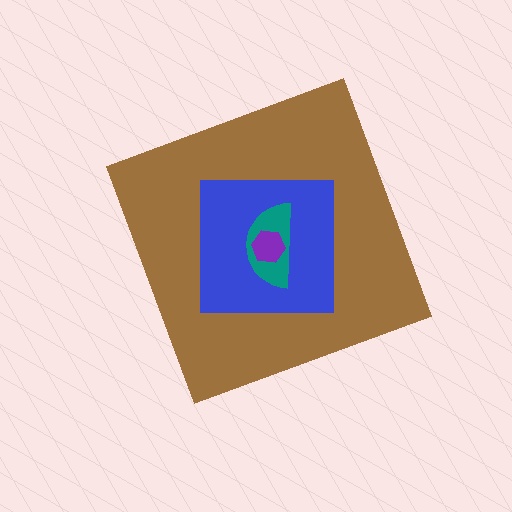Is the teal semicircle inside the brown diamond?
Yes.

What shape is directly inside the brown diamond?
The blue square.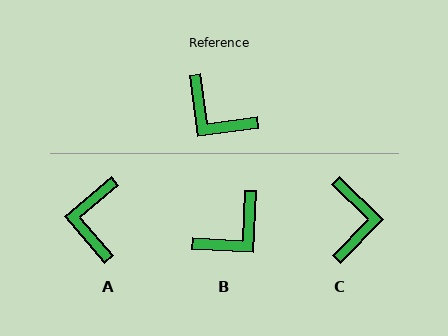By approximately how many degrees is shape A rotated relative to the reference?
Approximately 57 degrees clockwise.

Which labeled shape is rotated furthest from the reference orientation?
C, about 128 degrees away.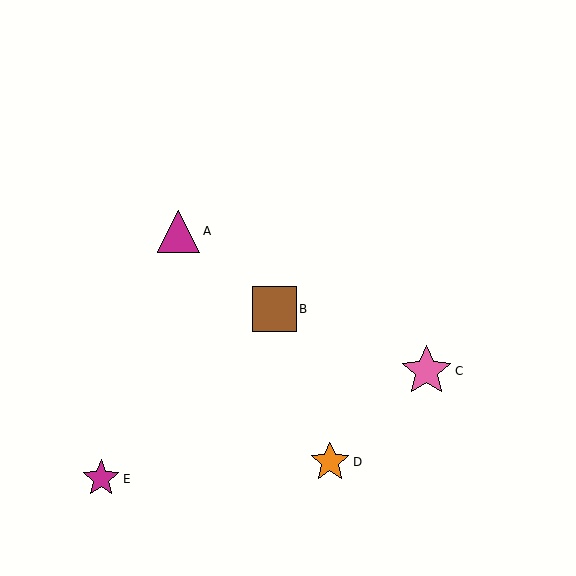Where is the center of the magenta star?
The center of the magenta star is at (101, 479).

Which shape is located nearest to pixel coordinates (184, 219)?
The magenta triangle (labeled A) at (179, 231) is nearest to that location.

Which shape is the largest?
The pink star (labeled C) is the largest.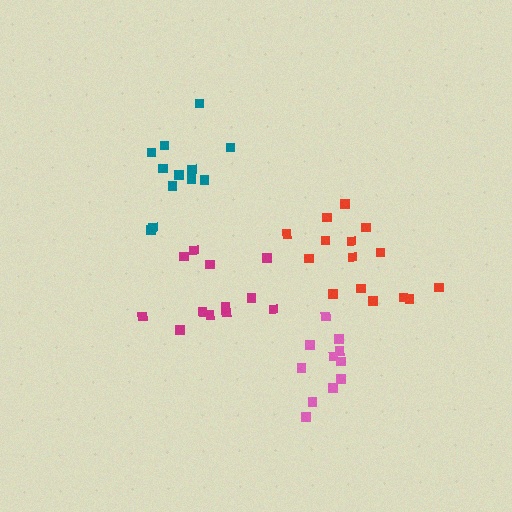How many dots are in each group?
Group 1: 12 dots, Group 2: 15 dots, Group 3: 11 dots, Group 4: 12 dots (50 total).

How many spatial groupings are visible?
There are 4 spatial groupings.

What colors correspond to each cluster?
The clusters are colored: magenta, red, pink, teal.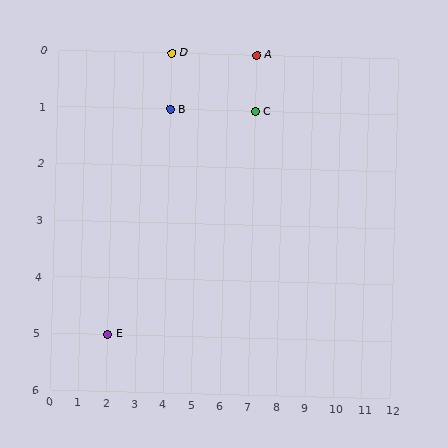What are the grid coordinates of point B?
Point B is at grid coordinates (4, 1).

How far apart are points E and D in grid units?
Points E and D are 2 columns and 5 rows apart (about 5.4 grid units diagonally).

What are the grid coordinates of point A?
Point A is at grid coordinates (7, 0).